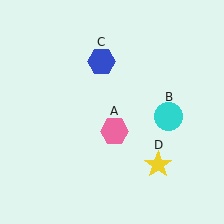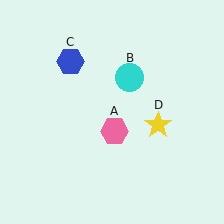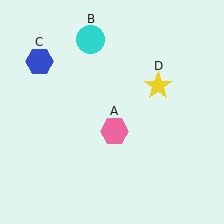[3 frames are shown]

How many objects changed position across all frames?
3 objects changed position: cyan circle (object B), blue hexagon (object C), yellow star (object D).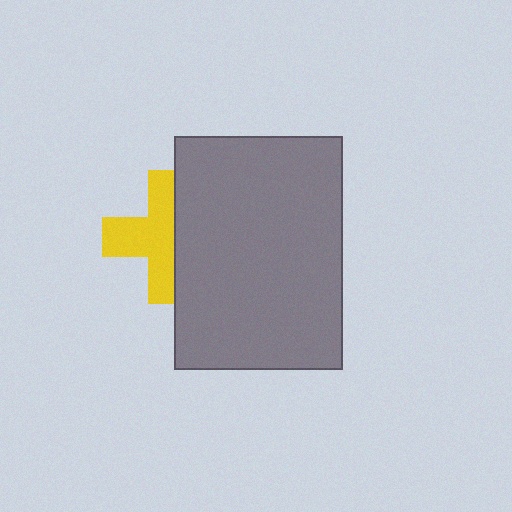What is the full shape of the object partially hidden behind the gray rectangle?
The partially hidden object is a yellow cross.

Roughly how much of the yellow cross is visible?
About half of it is visible (roughly 57%).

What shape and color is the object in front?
The object in front is a gray rectangle.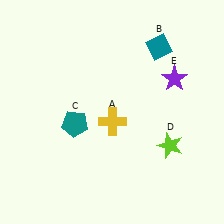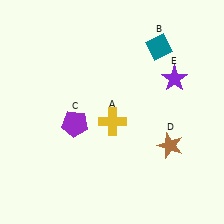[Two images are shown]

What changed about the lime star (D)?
In Image 1, D is lime. In Image 2, it changed to brown.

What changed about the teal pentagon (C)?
In Image 1, C is teal. In Image 2, it changed to purple.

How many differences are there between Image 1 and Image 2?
There are 2 differences between the two images.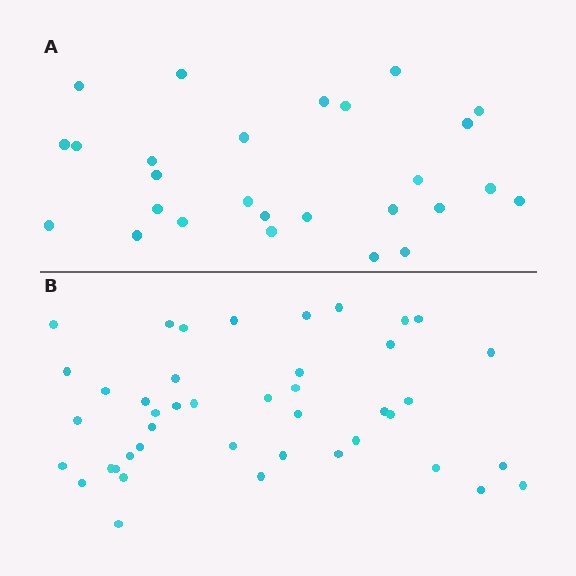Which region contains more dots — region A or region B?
Region B (the bottom region) has more dots.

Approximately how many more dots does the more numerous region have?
Region B has approximately 15 more dots than region A.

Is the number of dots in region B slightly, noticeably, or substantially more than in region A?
Region B has substantially more. The ratio is roughly 1.6 to 1.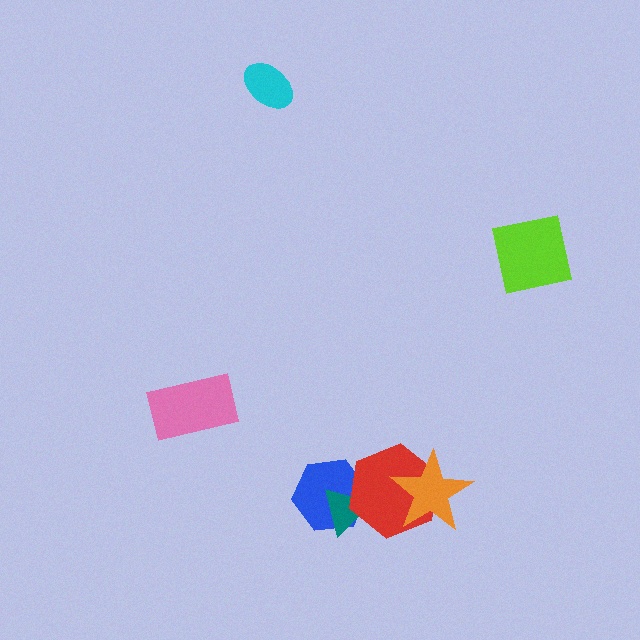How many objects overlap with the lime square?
0 objects overlap with the lime square.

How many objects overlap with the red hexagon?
3 objects overlap with the red hexagon.